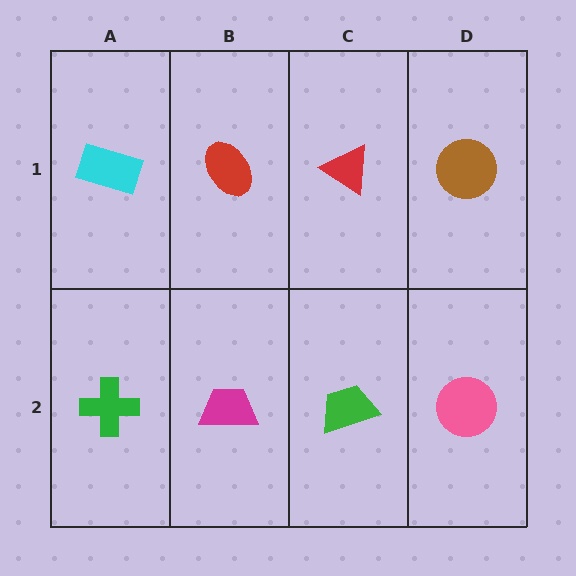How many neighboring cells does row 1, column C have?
3.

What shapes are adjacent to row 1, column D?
A pink circle (row 2, column D), a red triangle (row 1, column C).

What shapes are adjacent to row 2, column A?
A cyan rectangle (row 1, column A), a magenta trapezoid (row 2, column B).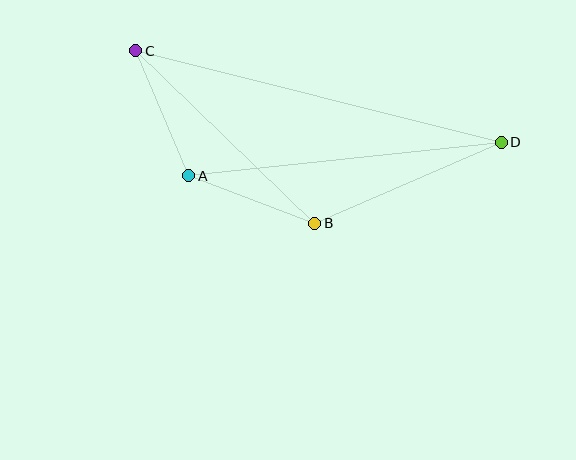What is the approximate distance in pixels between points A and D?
The distance between A and D is approximately 314 pixels.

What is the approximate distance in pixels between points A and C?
The distance between A and C is approximately 136 pixels.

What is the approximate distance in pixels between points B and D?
The distance between B and D is approximately 203 pixels.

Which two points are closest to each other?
Points A and B are closest to each other.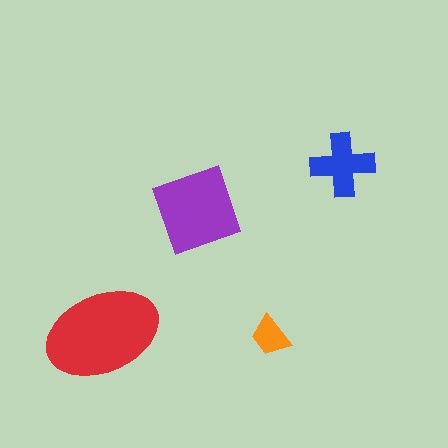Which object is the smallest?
The orange trapezoid.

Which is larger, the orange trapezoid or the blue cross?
The blue cross.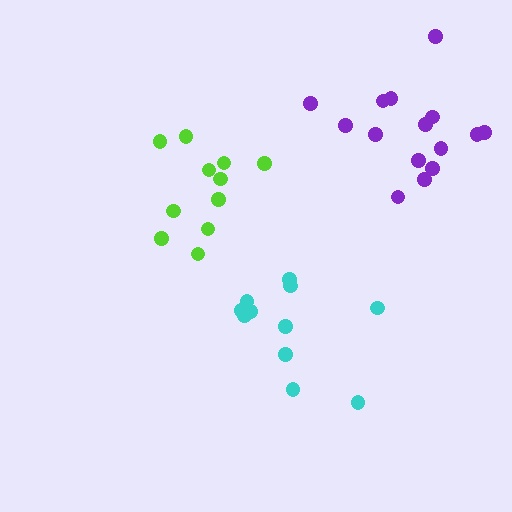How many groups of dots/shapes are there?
There are 3 groups.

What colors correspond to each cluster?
The clusters are colored: lime, cyan, purple.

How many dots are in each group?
Group 1: 11 dots, Group 2: 11 dots, Group 3: 15 dots (37 total).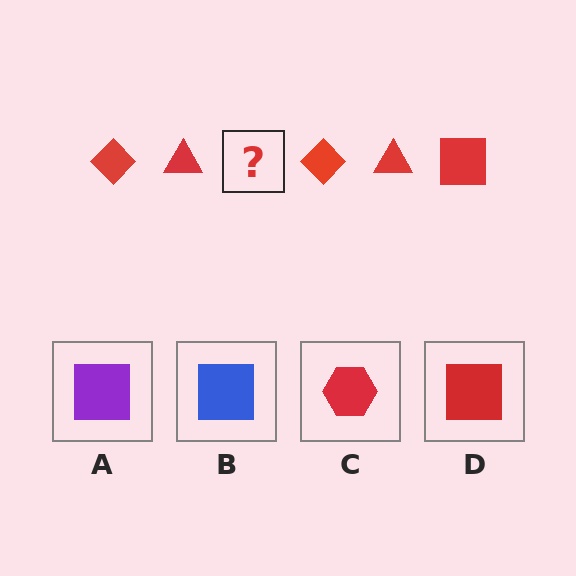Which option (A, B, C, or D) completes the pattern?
D.